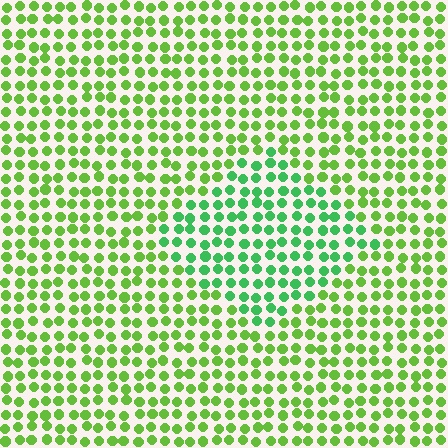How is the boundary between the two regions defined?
The boundary is defined purely by a slight shift in hue (about 33 degrees). Spacing, size, and orientation are identical on both sides.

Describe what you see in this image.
The image is filled with small lime elements in a uniform arrangement. A diamond-shaped region is visible where the elements are tinted to a slightly different hue, forming a subtle color boundary.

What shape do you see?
I see a diamond.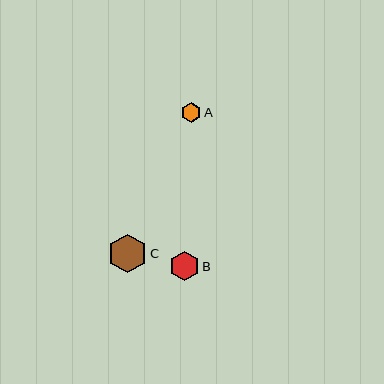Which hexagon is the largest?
Hexagon C is the largest with a size of approximately 39 pixels.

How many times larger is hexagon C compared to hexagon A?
Hexagon C is approximately 2.0 times the size of hexagon A.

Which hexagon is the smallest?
Hexagon A is the smallest with a size of approximately 20 pixels.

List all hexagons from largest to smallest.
From largest to smallest: C, B, A.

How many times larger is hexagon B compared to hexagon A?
Hexagon B is approximately 1.5 times the size of hexagon A.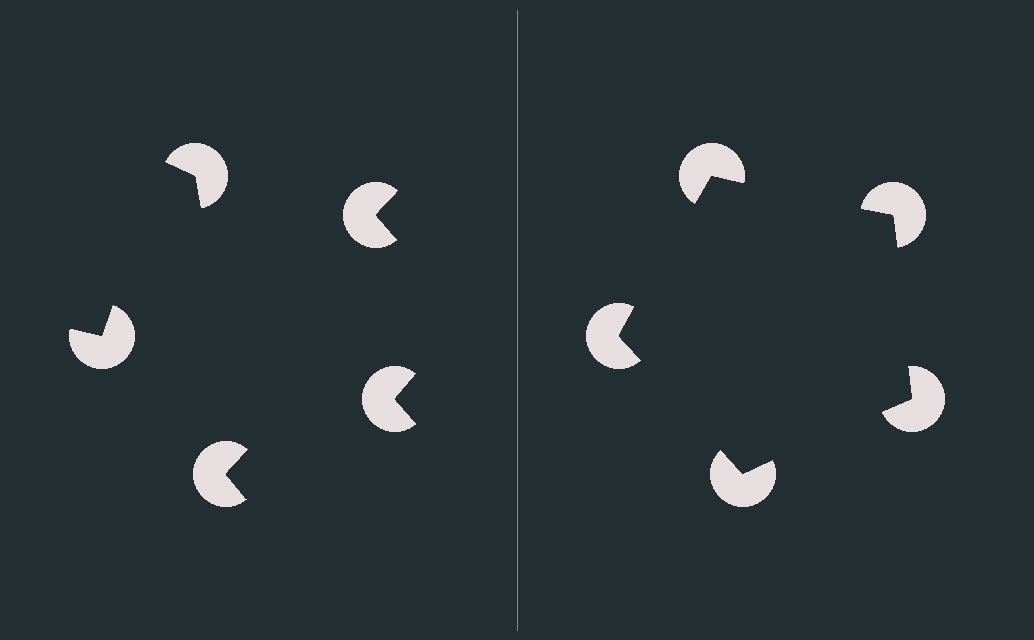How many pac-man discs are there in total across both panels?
10 — 5 on each side.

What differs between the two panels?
The pac-man discs are positioned identically on both sides; only the wedge orientations differ. On the right they align to a pentagon; on the left they are misaligned.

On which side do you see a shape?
An illusory pentagon appears on the right side. On the left side the wedge cuts are rotated, so no coherent shape forms.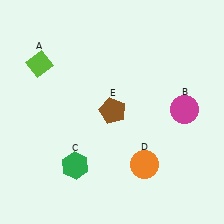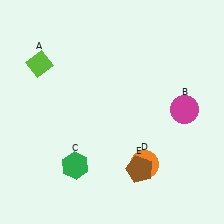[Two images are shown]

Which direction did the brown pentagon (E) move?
The brown pentagon (E) moved down.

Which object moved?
The brown pentagon (E) moved down.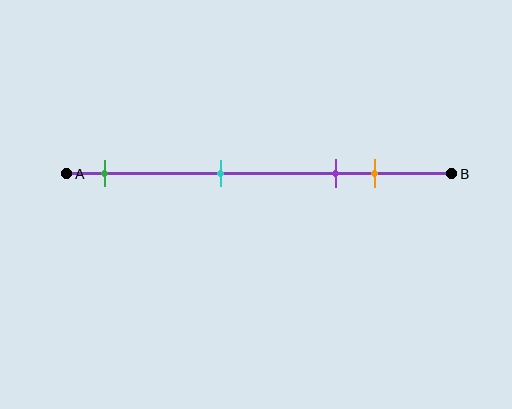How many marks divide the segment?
There are 4 marks dividing the segment.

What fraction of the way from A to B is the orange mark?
The orange mark is approximately 80% (0.8) of the way from A to B.